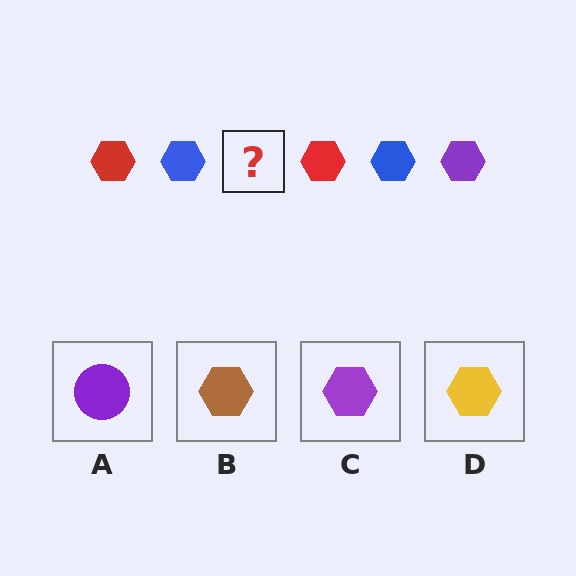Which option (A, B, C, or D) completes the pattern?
C.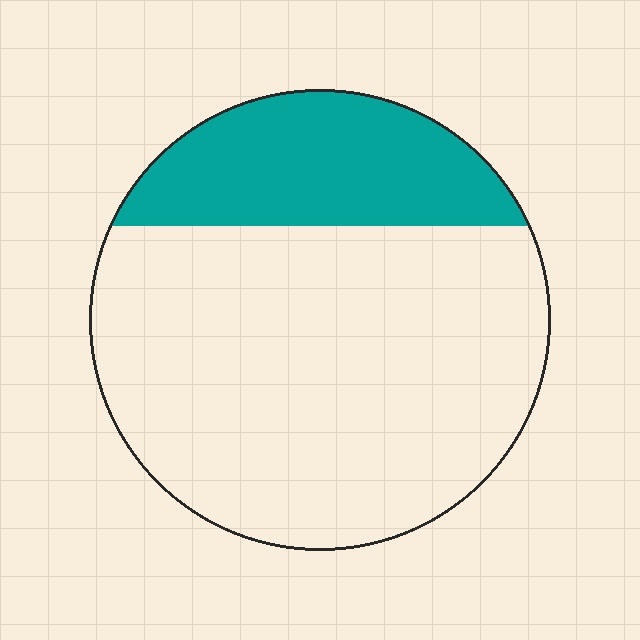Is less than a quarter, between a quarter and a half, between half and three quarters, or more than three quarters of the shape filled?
Less than a quarter.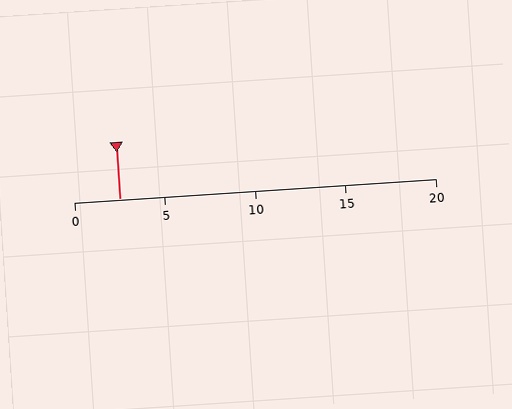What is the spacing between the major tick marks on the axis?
The major ticks are spaced 5 apart.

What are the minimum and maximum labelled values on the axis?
The axis runs from 0 to 20.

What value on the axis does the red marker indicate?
The marker indicates approximately 2.5.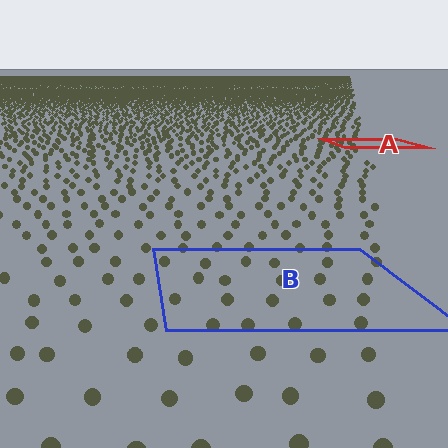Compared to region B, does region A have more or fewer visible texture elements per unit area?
Region A has more texture elements per unit area — they are packed more densely because it is farther away.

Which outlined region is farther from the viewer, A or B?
Region A is farther from the viewer — the texture elements inside it appear smaller and more densely packed.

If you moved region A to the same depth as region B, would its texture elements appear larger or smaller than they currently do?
They would appear larger. At a closer depth, the same texture elements are projected at a bigger on-screen size.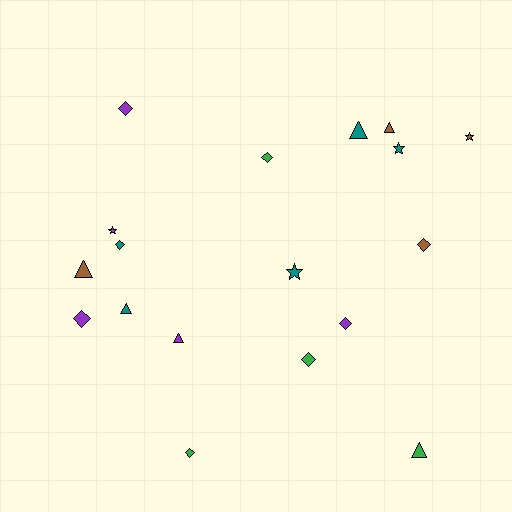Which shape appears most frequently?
Diamond, with 8 objects.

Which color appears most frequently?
Purple, with 5 objects.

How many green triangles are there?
There is 1 green triangle.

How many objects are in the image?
There are 18 objects.